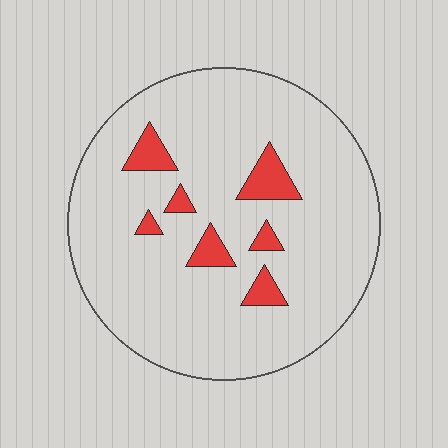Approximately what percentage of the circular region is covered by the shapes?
Approximately 10%.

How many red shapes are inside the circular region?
7.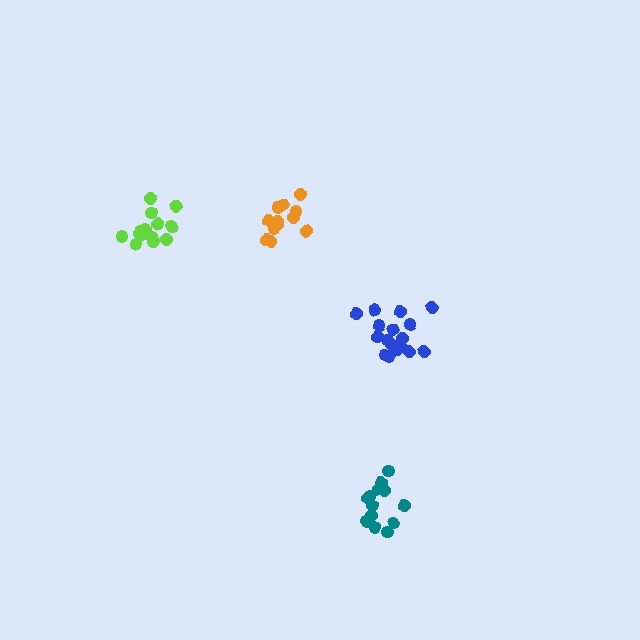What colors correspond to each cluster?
The clusters are colored: orange, blue, lime, teal.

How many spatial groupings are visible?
There are 4 spatial groupings.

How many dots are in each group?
Group 1: 12 dots, Group 2: 17 dots, Group 3: 15 dots, Group 4: 13 dots (57 total).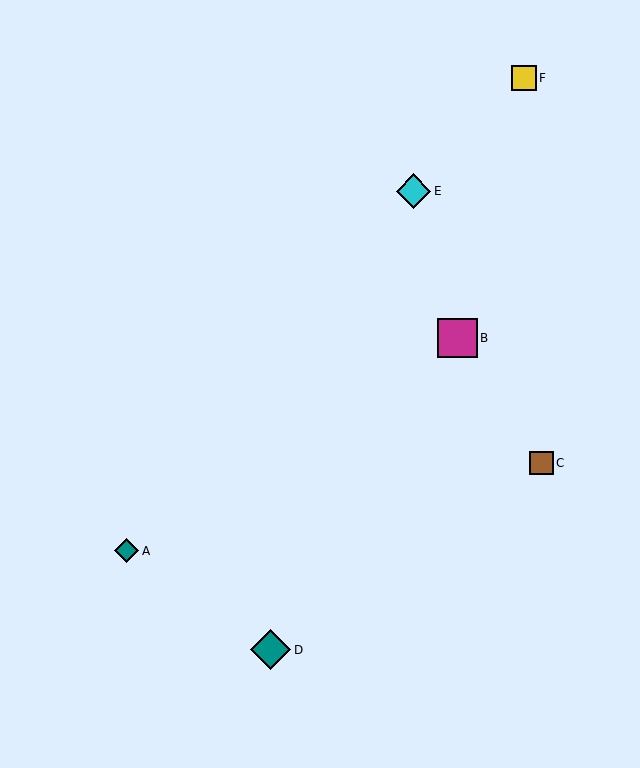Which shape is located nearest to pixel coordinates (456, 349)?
The magenta square (labeled B) at (457, 338) is nearest to that location.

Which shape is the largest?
The teal diamond (labeled D) is the largest.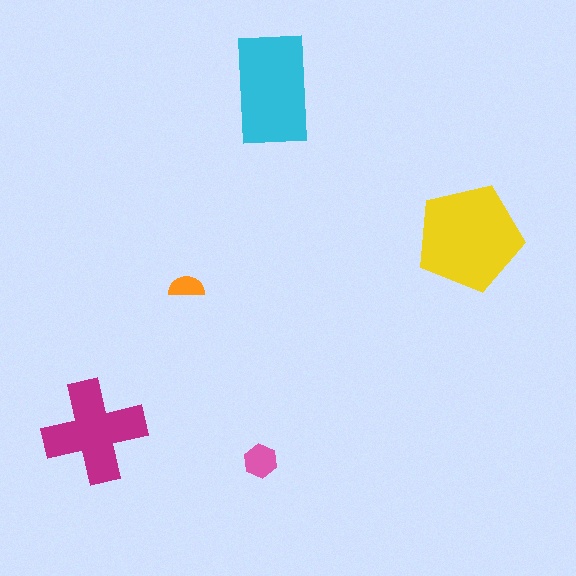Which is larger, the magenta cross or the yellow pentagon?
The yellow pentagon.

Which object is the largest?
The yellow pentagon.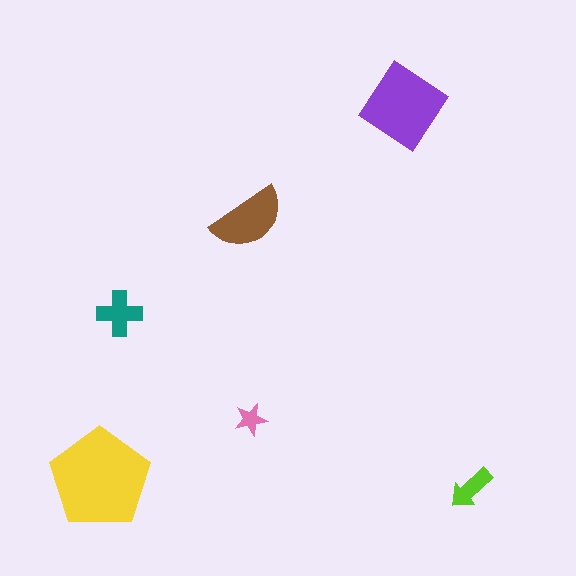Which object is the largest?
The yellow pentagon.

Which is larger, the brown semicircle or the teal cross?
The brown semicircle.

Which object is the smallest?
The pink star.